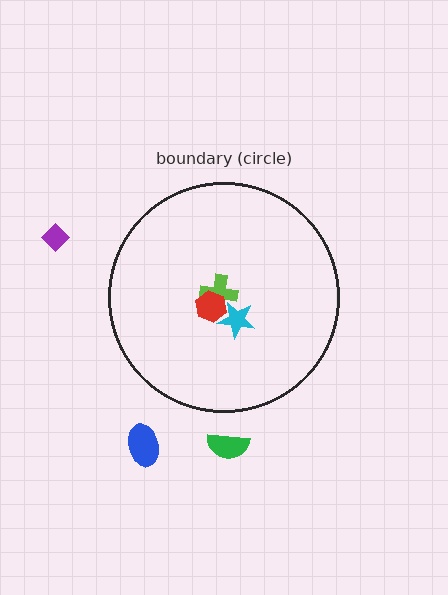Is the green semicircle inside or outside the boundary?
Outside.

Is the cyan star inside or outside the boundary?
Inside.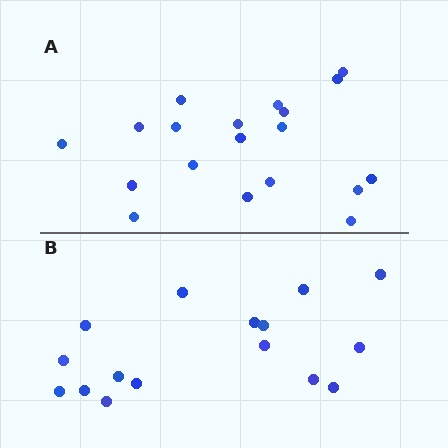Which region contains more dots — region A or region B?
Region A (the top region) has more dots.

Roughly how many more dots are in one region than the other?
Region A has just a few more — roughly 2 or 3 more dots than region B.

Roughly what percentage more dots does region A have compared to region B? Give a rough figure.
About 20% more.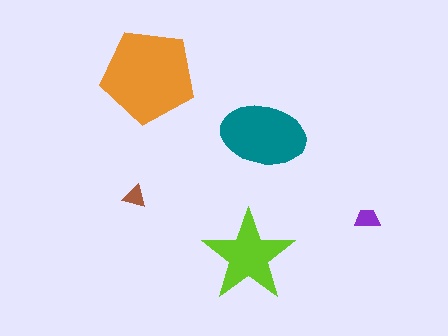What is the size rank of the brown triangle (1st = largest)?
5th.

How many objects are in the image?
There are 5 objects in the image.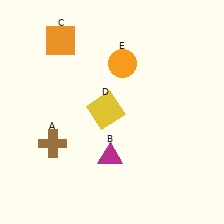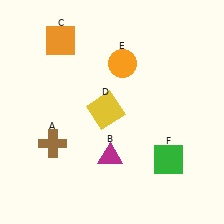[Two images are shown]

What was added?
A green square (F) was added in Image 2.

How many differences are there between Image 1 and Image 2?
There is 1 difference between the two images.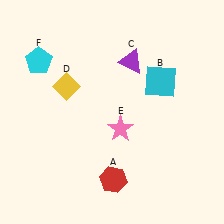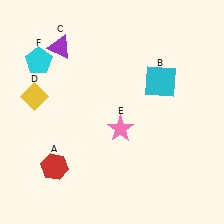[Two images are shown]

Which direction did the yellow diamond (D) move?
The yellow diamond (D) moved left.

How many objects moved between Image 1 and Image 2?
3 objects moved between the two images.